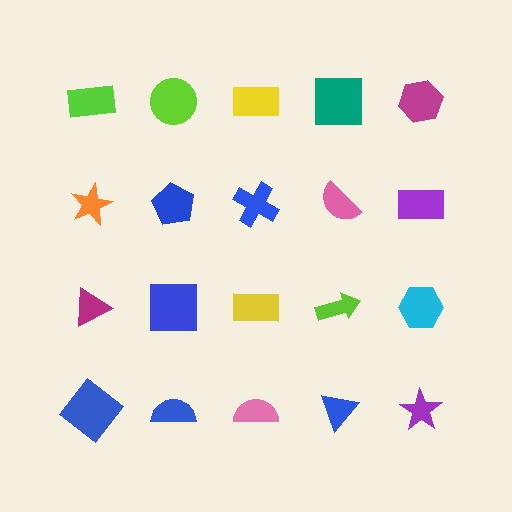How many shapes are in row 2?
5 shapes.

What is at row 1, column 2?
A lime circle.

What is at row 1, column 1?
A lime rectangle.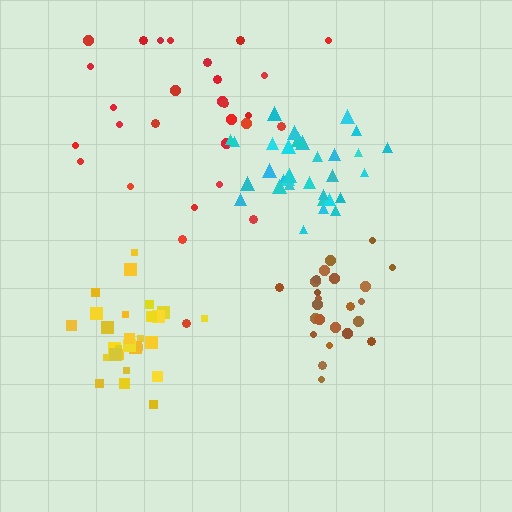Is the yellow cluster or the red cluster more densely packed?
Yellow.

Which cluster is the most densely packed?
Cyan.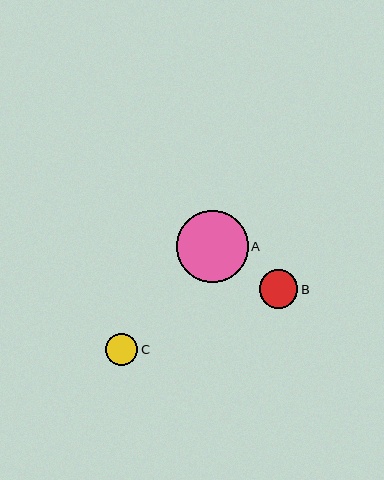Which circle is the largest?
Circle A is the largest with a size of approximately 72 pixels.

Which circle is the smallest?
Circle C is the smallest with a size of approximately 32 pixels.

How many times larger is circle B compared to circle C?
Circle B is approximately 1.2 times the size of circle C.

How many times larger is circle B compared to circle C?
Circle B is approximately 1.2 times the size of circle C.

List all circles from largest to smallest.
From largest to smallest: A, B, C.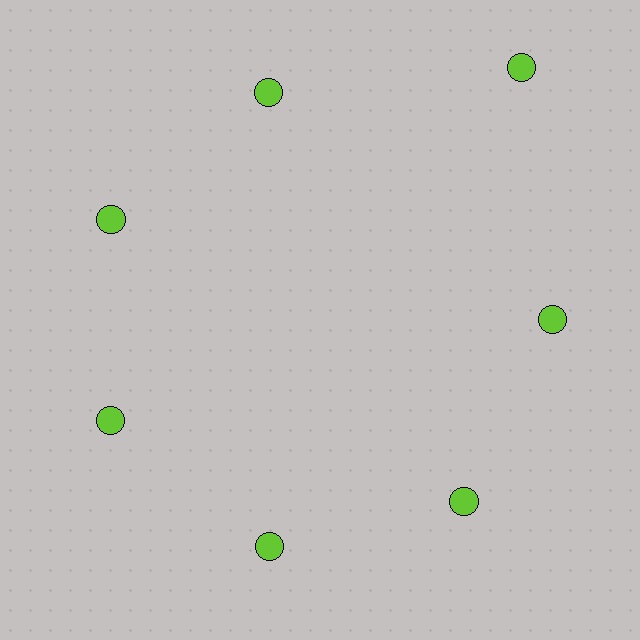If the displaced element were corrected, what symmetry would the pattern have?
It would have 7-fold rotational symmetry — the pattern would map onto itself every 51 degrees.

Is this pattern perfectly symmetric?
No. The 7 lime circles are arranged in a ring, but one element near the 1 o'clock position is pushed outward from the center, breaking the 7-fold rotational symmetry.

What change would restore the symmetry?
The symmetry would be restored by moving it inward, back onto the ring so that all 7 circles sit at equal angles and equal distance from the center.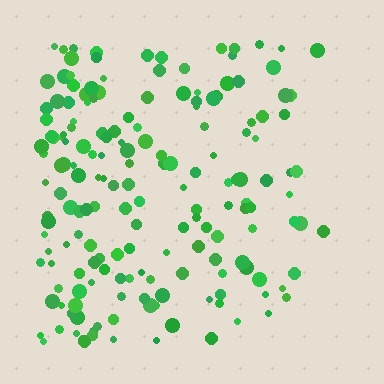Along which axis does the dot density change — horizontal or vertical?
Horizontal.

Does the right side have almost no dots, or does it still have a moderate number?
Still a moderate number, just noticeably fewer than the left.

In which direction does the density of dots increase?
From right to left, with the left side densest.